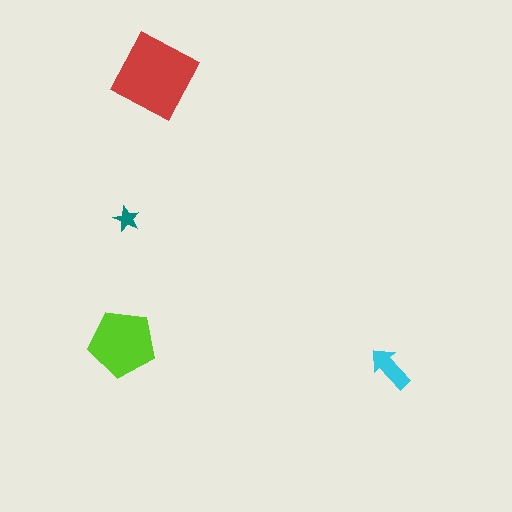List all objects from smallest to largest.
The teal star, the cyan arrow, the lime pentagon, the red diamond.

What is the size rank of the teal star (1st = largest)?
4th.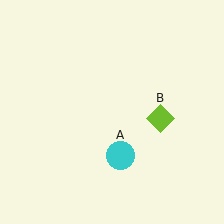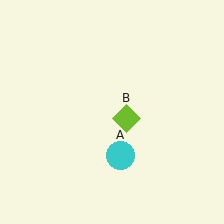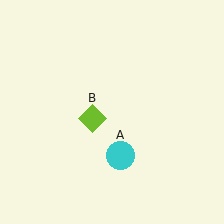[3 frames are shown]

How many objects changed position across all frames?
1 object changed position: lime diamond (object B).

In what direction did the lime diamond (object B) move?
The lime diamond (object B) moved left.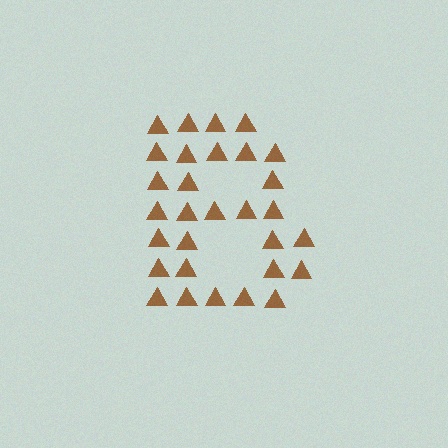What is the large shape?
The large shape is the letter B.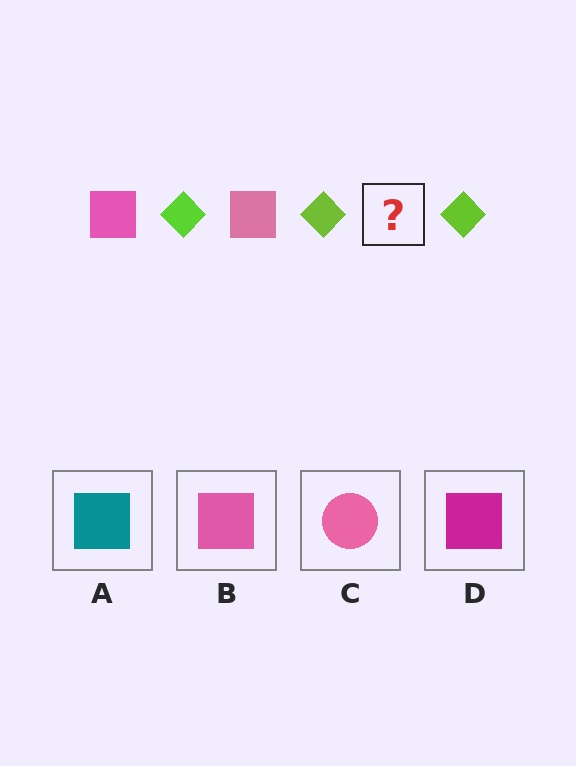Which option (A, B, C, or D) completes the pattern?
B.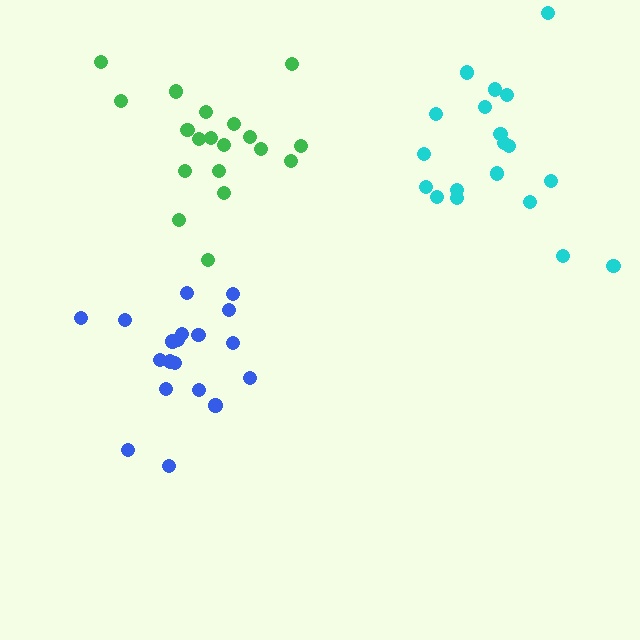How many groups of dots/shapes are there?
There are 3 groups.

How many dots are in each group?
Group 1: 19 dots, Group 2: 19 dots, Group 3: 19 dots (57 total).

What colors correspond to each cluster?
The clusters are colored: blue, cyan, green.